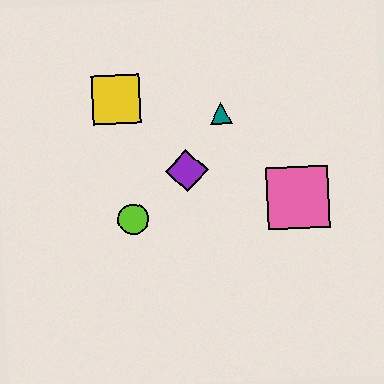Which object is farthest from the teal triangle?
The lime circle is farthest from the teal triangle.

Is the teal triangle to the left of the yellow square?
No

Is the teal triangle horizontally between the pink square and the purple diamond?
Yes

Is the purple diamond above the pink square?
Yes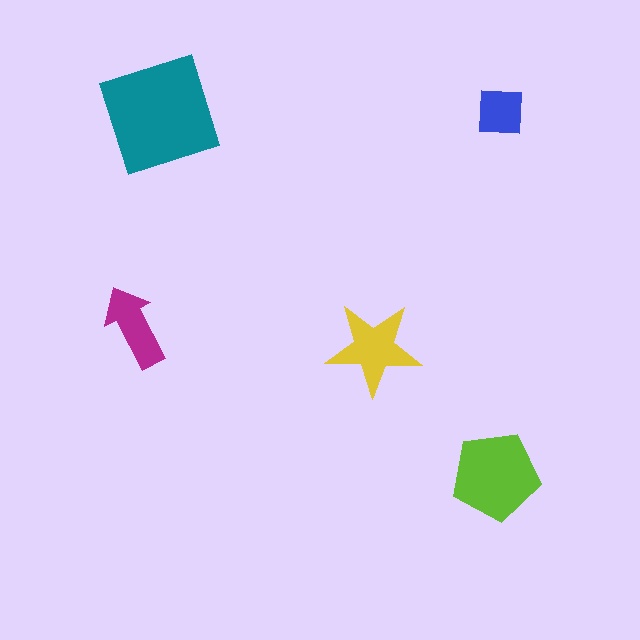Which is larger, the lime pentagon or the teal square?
The teal square.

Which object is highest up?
The blue square is topmost.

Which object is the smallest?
The blue square.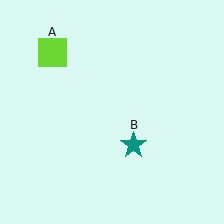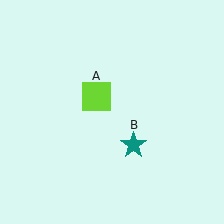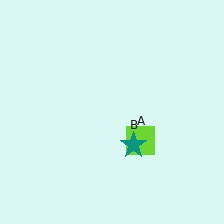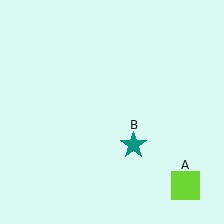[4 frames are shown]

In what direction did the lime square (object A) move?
The lime square (object A) moved down and to the right.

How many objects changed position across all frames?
1 object changed position: lime square (object A).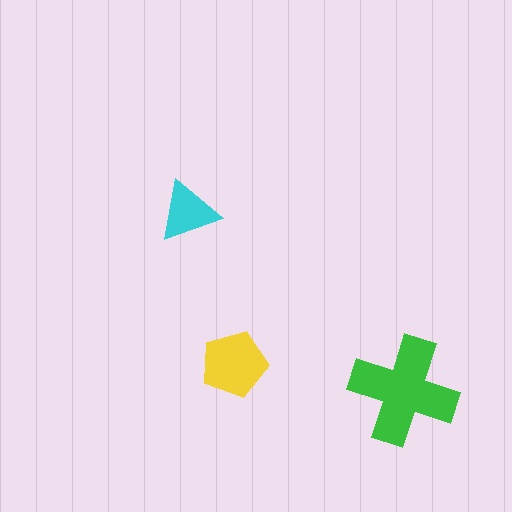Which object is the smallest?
The cyan triangle.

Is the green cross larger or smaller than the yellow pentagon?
Larger.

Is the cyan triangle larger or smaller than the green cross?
Smaller.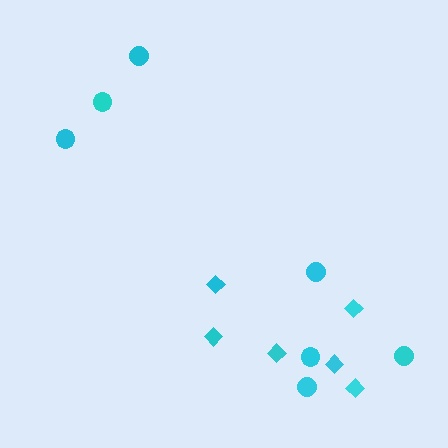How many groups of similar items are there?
There are 2 groups: one group of circles (7) and one group of diamonds (6).